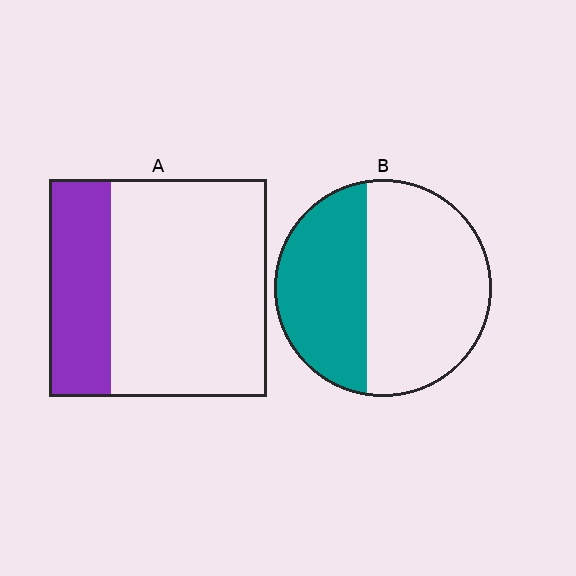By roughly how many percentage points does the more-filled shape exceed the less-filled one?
By roughly 10 percentage points (B over A).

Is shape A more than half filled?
No.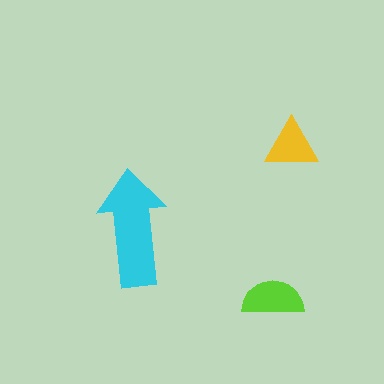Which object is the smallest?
The yellow triangle.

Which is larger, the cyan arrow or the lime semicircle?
The cyan arrow.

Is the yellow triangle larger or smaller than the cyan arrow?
Smaller.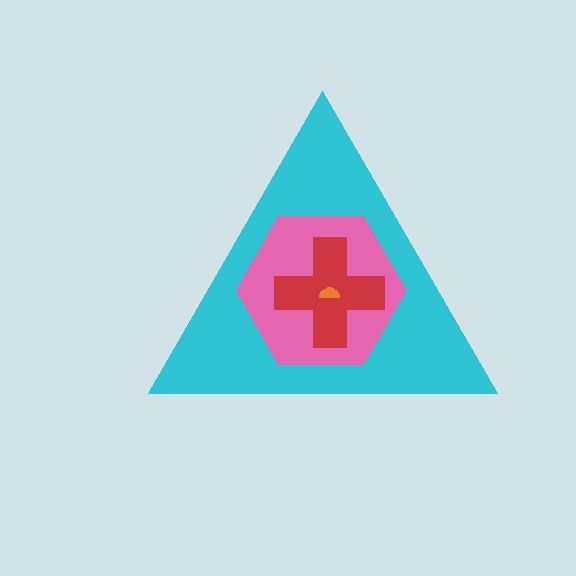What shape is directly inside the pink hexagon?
The red cross.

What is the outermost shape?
The cyan triangle.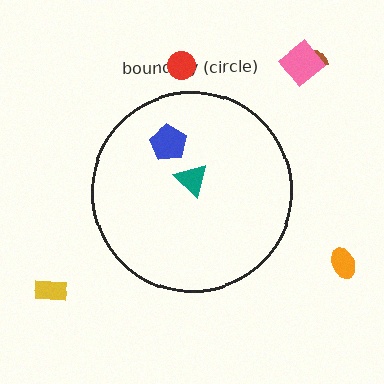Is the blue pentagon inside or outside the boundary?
Inside.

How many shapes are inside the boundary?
2 inside, 5 outside.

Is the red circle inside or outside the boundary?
Outside.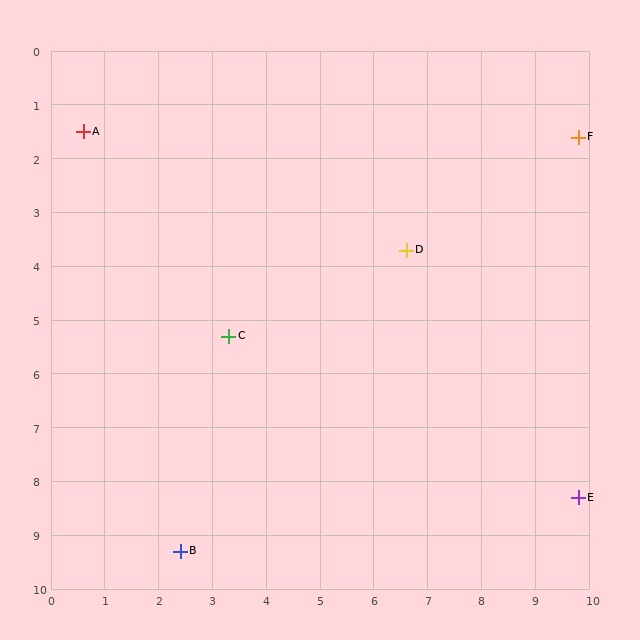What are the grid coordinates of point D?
Point D is at approximately (6.6, 3.7).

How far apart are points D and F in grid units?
Points D and F are about 3.8 grid units apart.